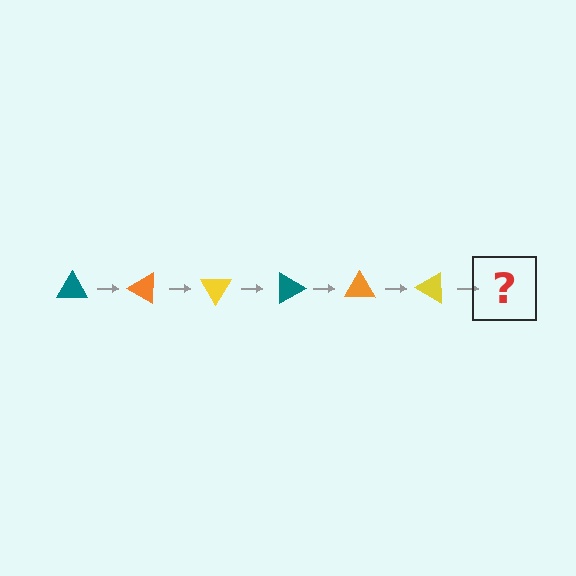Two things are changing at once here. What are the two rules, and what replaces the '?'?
The two rules are that it rotates 30 degrees each step and the color cycles through teal, orange, and yellow. The '?' should be a teal triangle, rotated 180 degrees from the start.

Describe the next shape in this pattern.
It should be a teal triangle, rotated 180 degrees from the start.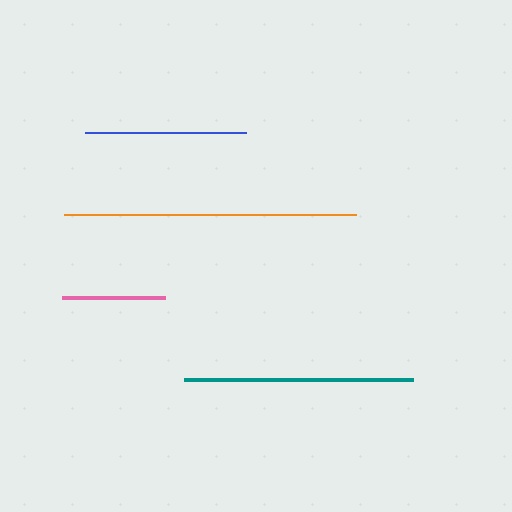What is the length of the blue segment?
The blue segment is approximately 162 pixels long.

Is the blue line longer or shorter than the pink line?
The blue line is longer than the pink line.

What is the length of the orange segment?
The orange segment is approximately 292 pixels long.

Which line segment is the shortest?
The pink line is the shortest at approximately 102 pixels.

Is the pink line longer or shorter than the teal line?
The teal line is longer than the pink line.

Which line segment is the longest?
The orange line is the longest at approximately 292 pixels.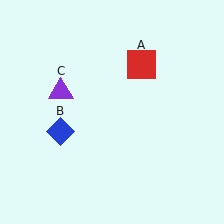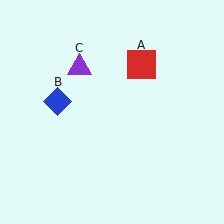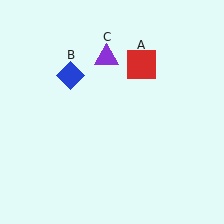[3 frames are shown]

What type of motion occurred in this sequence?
The blue diamond (object B), purple triangle (object C) rotated clockwise around the center of the scene.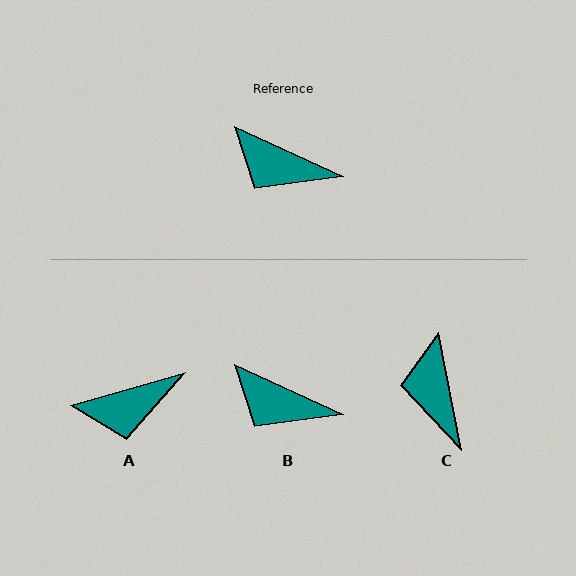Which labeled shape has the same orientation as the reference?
B.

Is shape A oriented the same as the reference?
No, it is off by about 41 degrees.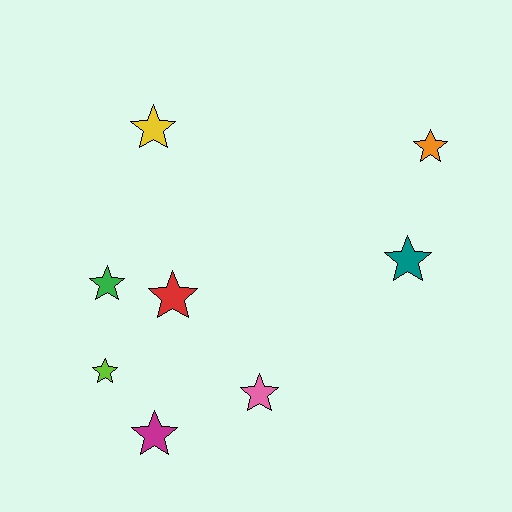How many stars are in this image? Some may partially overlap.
There are 8 stars.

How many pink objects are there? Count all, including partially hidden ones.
There is 1 pink object.